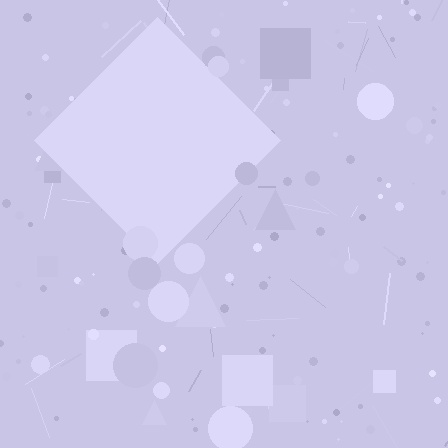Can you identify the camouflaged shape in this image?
The camouflaged shape is a diamond.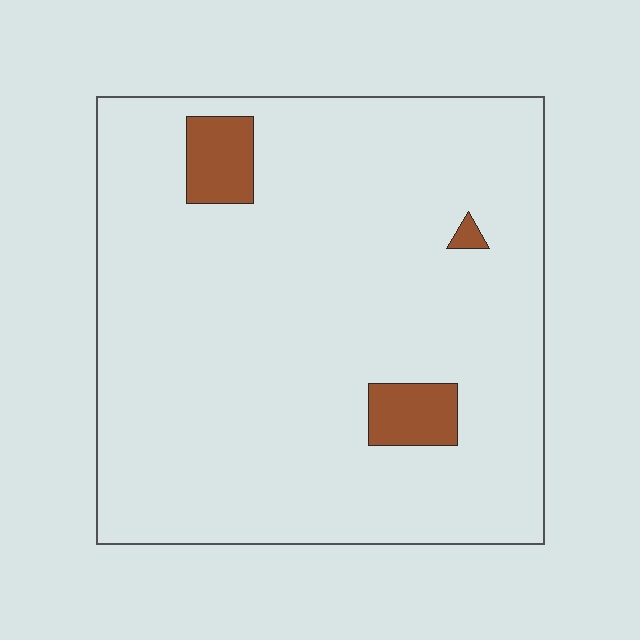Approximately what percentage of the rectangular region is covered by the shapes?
Approximately 5%.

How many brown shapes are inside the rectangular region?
3.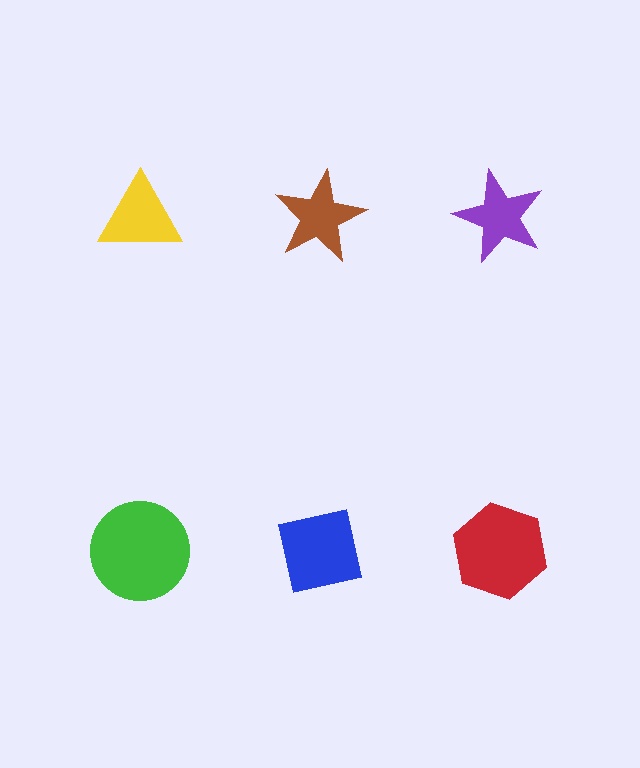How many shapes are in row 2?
3 shapes.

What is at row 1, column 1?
A yellow triangle.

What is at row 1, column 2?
A brown star.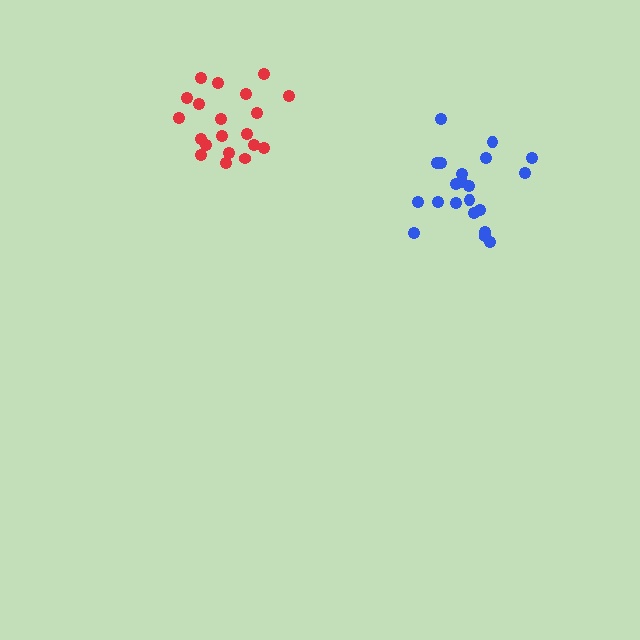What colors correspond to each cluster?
The clusters are colored: blue, red.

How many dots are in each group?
Group 1: 21 dots, Group 2: 20 dots (41 total).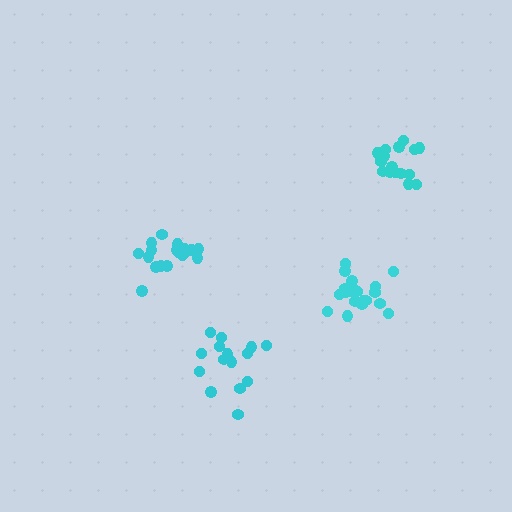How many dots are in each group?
Group 1: 16 dots, Group 2: 19 dots, Group 3: 15 dots, Group 4: 20 dots (70 total).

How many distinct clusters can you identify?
There are 4 distinct clusters.